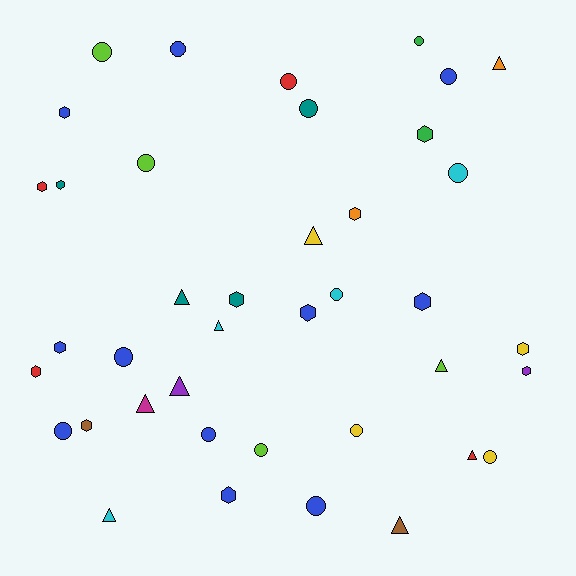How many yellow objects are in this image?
There are 4 yellow objects.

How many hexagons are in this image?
There are 14 hexagons.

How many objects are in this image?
There are 40 objects.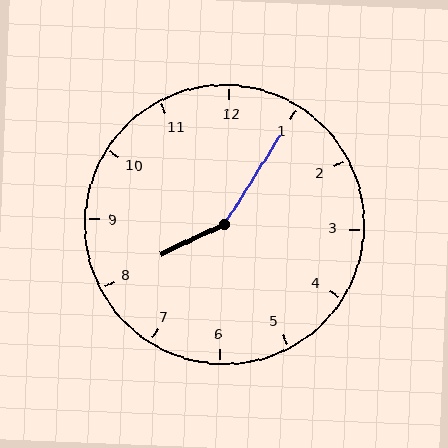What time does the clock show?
8:05.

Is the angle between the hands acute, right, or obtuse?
It is obtuse.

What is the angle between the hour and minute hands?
Approximately 148 degrees.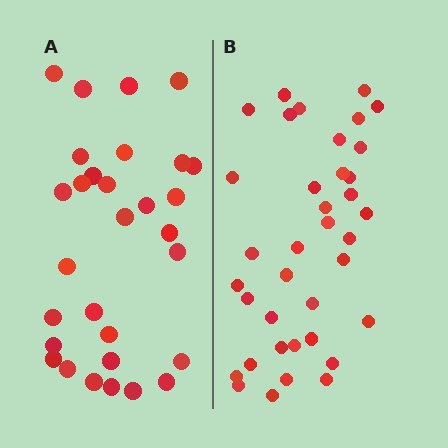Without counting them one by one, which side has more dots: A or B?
Region B (the right region) has more dots.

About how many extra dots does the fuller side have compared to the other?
Region B has roughly 8 or so more dots than region A.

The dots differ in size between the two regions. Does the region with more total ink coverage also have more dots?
No. Region A has more total ink coverage because its dots are larger, but region B actually contains more individual dots. Total area can be misleading — the number of items is what matters here.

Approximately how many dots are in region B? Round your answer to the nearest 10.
About 40 dots. (The exact count is 37, which rounds to 40.)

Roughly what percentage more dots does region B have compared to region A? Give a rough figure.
About 25% more.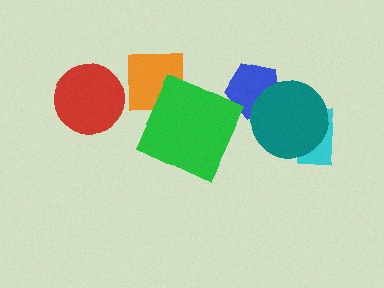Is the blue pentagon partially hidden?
Yes, it is partially covered by another shape.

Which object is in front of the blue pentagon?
The teal circle is in front of the blue pentagon.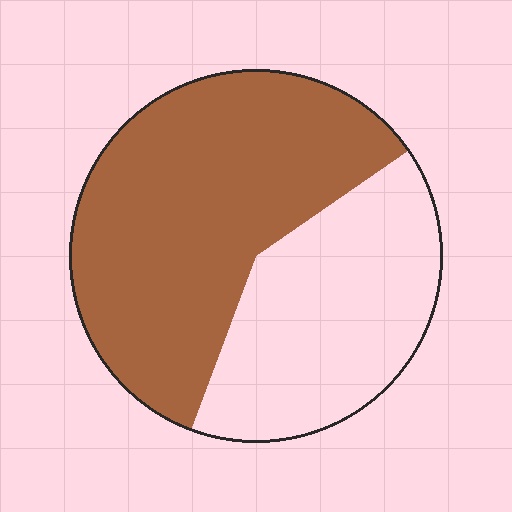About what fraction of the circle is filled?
About three fifths (3/5).